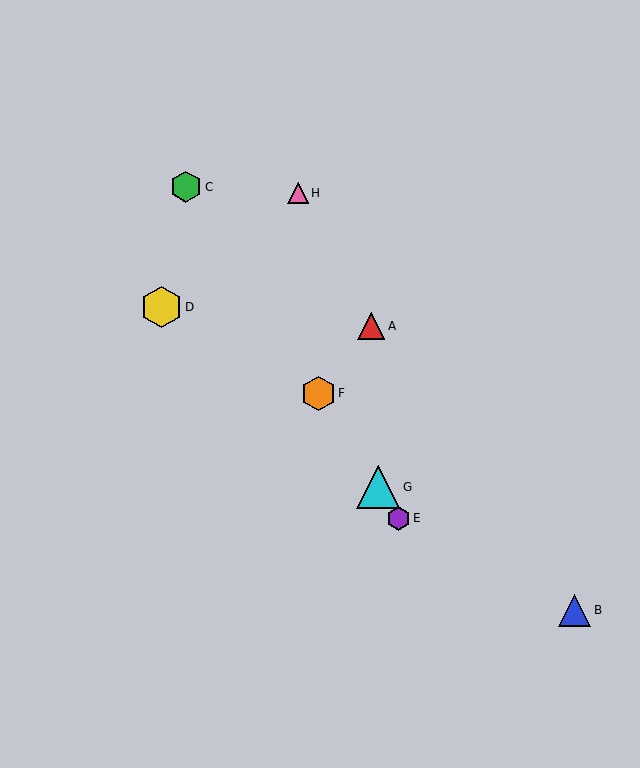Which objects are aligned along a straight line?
Objects C, E, F, G are aligned along a straight line.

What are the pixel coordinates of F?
Object F is at (318, 393).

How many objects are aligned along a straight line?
4 objects (C, E, F, G) are aligned along a straight line.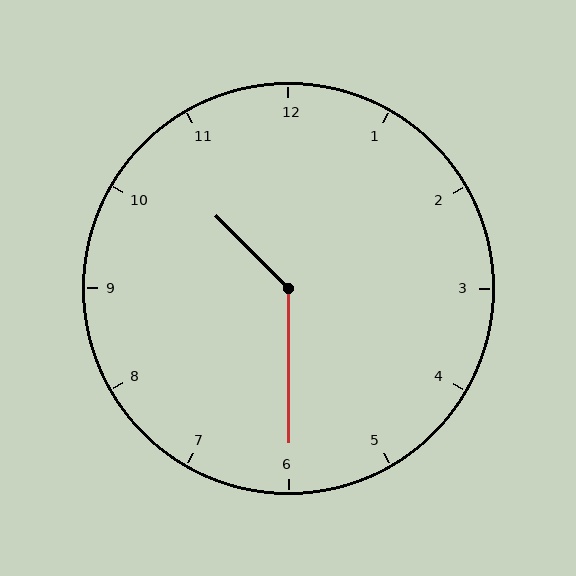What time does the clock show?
10:30.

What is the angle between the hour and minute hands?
Approximately 135 degrees.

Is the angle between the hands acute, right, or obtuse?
It is obtuse.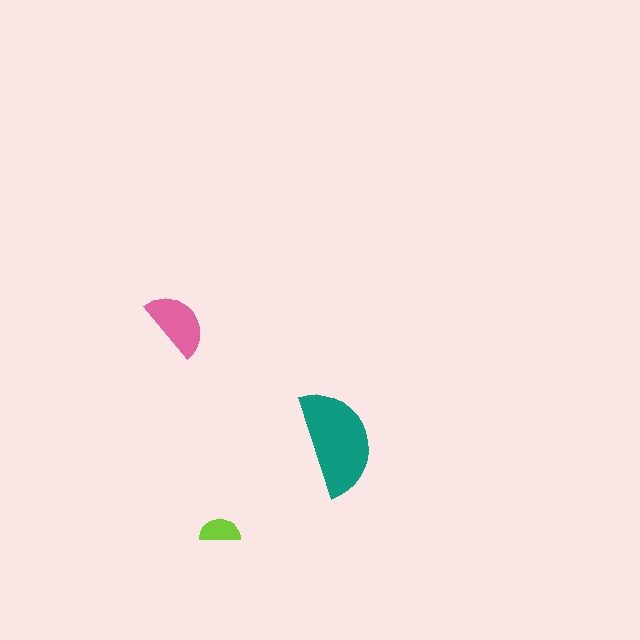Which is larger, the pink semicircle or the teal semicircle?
The teal one.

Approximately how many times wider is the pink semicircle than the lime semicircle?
About 1.5 times wider.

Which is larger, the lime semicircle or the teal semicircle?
The teal one.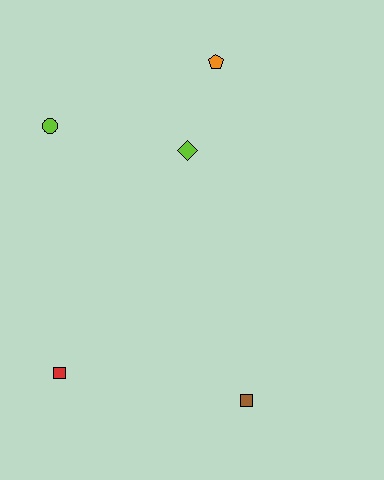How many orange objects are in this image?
There is 1 orange object.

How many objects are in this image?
There are 5 objects.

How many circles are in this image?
There is 1 circle.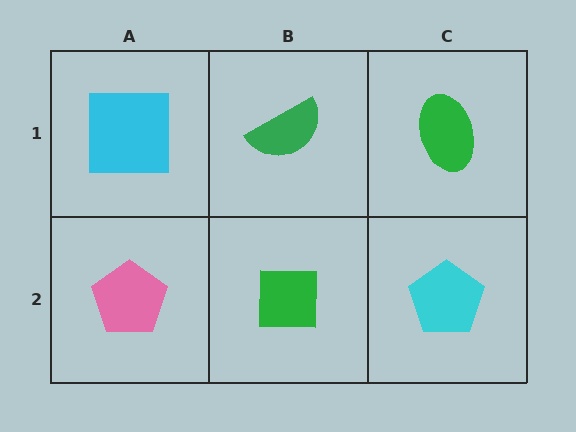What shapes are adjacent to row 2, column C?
A green ellipse (row 1, column C), a green square (row 2, column B).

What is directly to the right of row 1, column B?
A green ellipse.